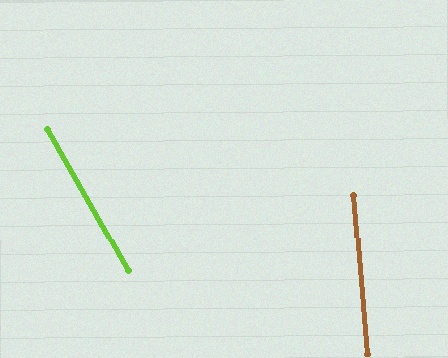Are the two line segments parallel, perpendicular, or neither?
Neither parallel nor perpendicular — they differ by about 25°.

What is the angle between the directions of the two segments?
Approximately 25 degrees.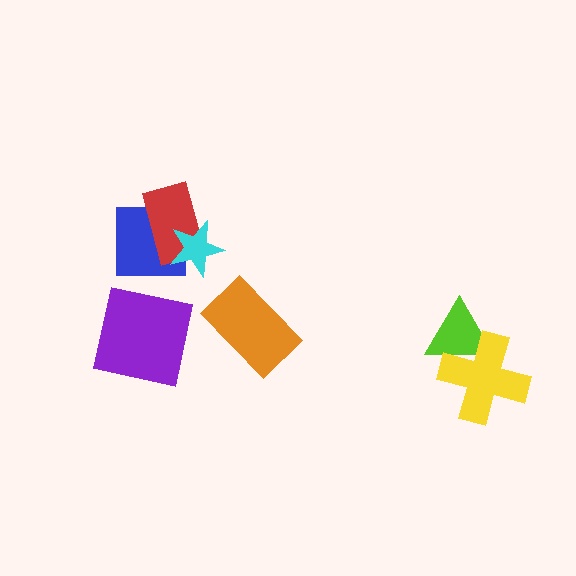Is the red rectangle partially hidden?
Yes, it is partially covered by another shape.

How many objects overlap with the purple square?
0 objects overlap with the purple square.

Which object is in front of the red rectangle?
The cyan star is in front of the red rectangle.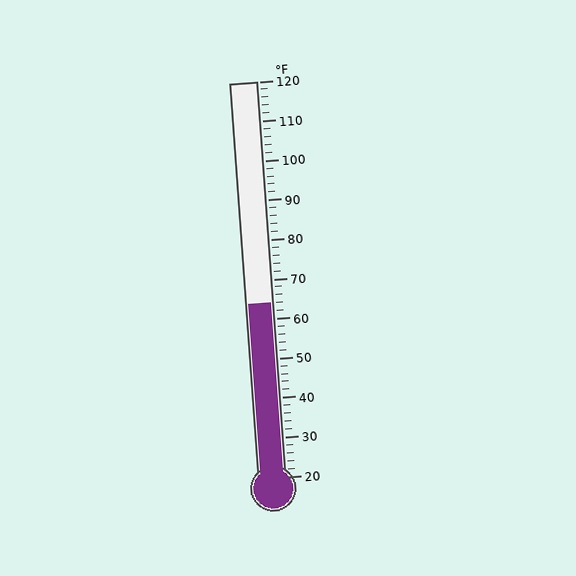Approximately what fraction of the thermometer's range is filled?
The thermometer is filled to approximately 45% of its range.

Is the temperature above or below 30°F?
The temperature is above 30°F.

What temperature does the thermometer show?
The thermometer shows approximately 64°F.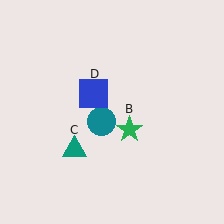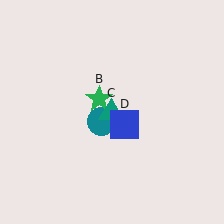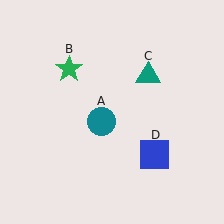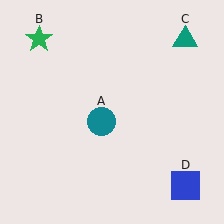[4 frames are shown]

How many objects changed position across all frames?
3 objects changed position: green star (object B), teal triangle (object C), blue square (object D).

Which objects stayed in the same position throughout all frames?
Teal circle (object A) remained stationary.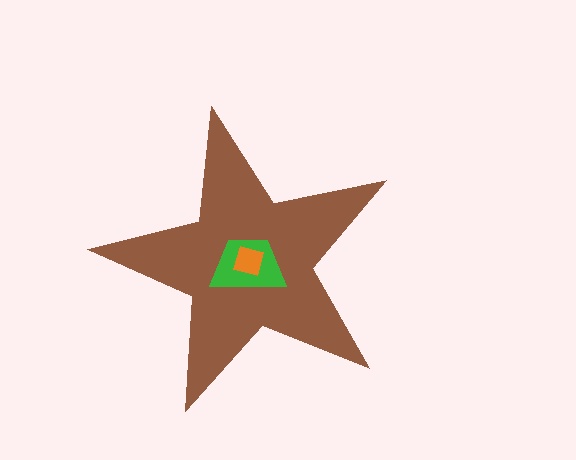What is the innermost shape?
The orange square.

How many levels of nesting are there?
3.